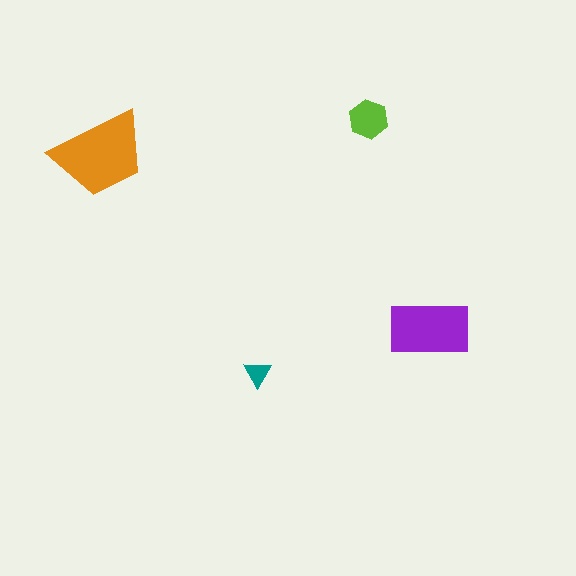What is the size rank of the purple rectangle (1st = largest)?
2nd.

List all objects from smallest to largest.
The teal triangle, the lime hexagon, the purple rectangle, the orange trapezoid.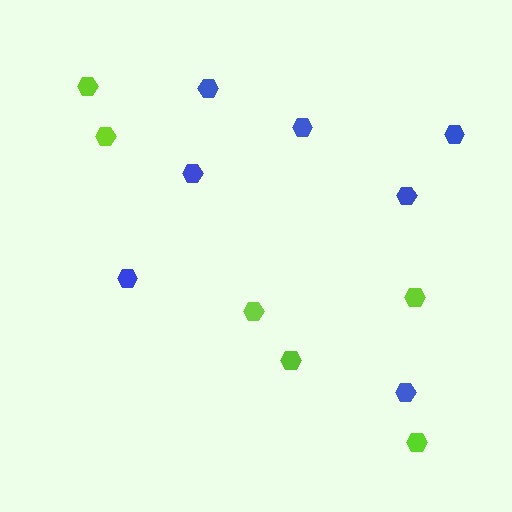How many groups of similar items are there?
There are 2 groups: one group of blue hexagons (7) and one group of lime hexagons (6).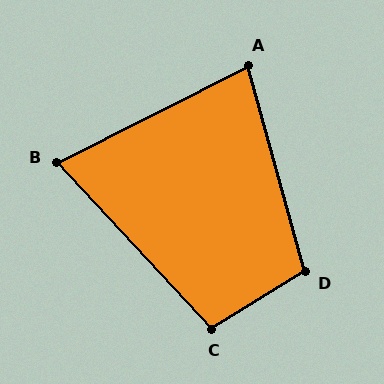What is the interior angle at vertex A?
Approximately 79 degrees (acute).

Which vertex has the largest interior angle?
D, at approximately 106 degrees.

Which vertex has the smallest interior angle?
B, at approximately 74 degrees.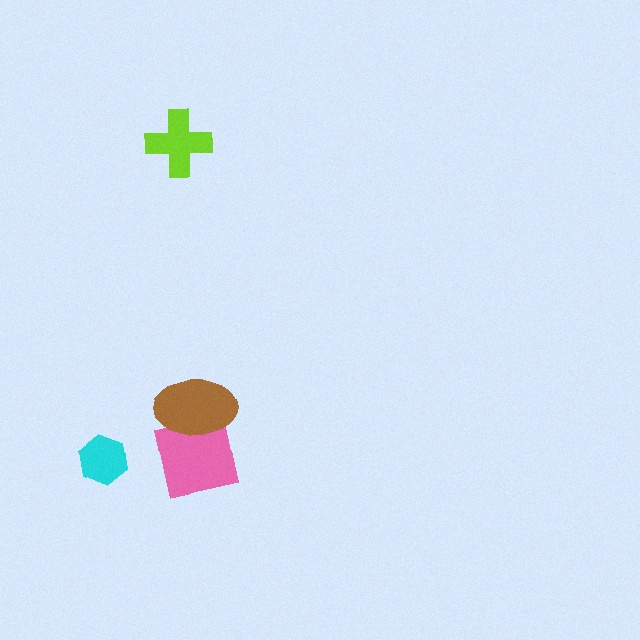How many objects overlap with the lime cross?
0 objects overlap with the lime cross.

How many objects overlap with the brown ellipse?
1 object overlaps with the brown ellipse.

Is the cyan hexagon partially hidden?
No, no other shape covers it.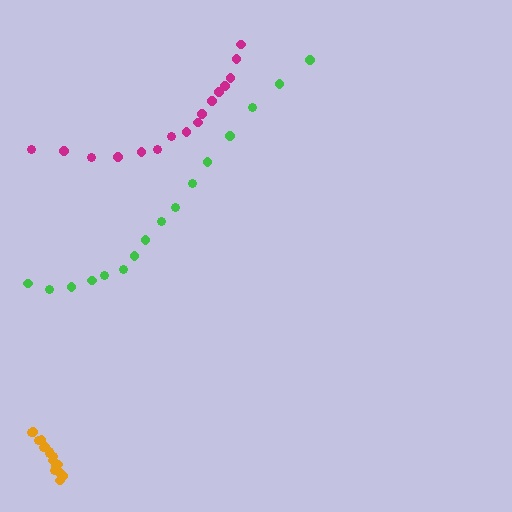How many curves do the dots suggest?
There are 3 distinct paths.